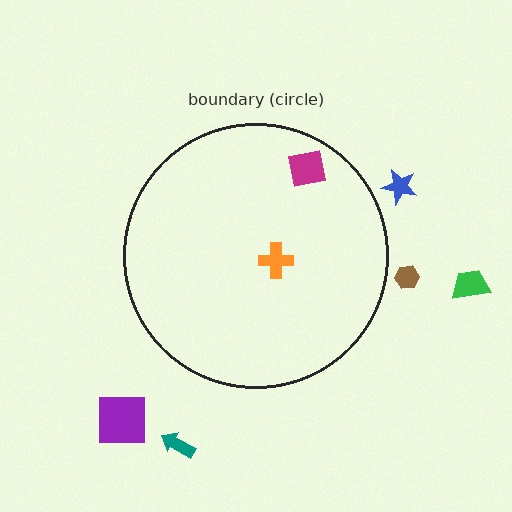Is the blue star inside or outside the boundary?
Outside.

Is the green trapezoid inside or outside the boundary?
Outside.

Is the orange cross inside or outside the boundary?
Inside.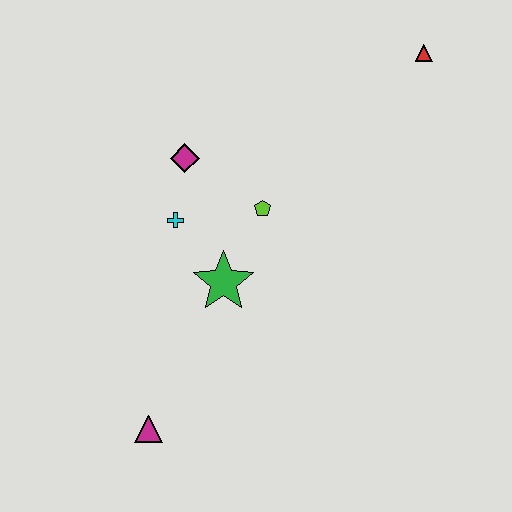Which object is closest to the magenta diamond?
The cyan cross is closest to the magenta diamond.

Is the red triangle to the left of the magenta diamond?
No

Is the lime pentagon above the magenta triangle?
Yes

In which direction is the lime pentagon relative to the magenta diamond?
The lime pentagon is to the right of the magenta diamond.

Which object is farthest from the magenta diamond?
The magenta triangle is farthest from the magenta diamond.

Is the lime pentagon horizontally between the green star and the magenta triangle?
No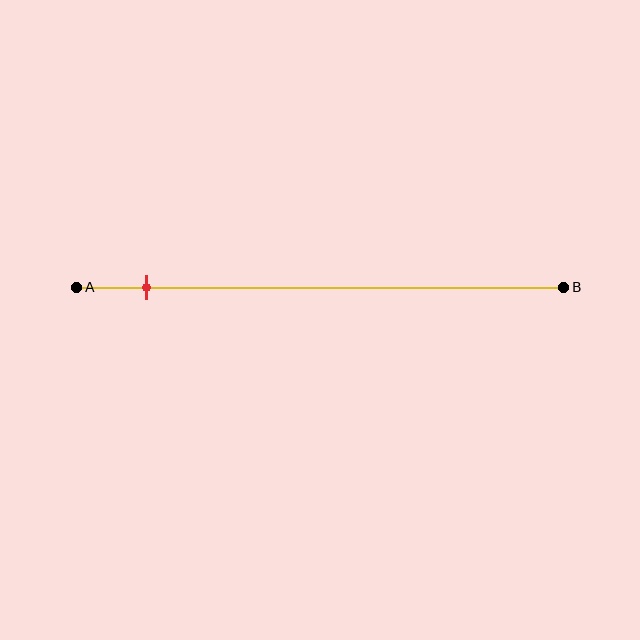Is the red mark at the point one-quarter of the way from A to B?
No, the mark is at about 15% from A, not at the 25% one-quarter point.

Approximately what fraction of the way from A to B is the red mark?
The red mark is approximately 15% of the way from A to B.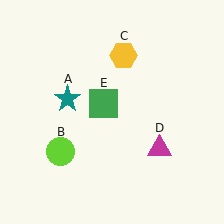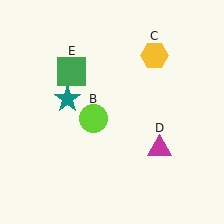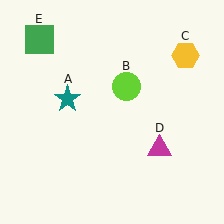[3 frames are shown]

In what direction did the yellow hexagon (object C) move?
The yellow hexagon (object C) moved right.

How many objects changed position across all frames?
3 objects changed position: lime circle (object B), yellow hexagon (object C), green square (object E).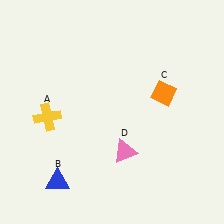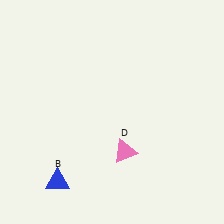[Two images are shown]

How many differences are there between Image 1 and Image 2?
There are 2 differences between the two images.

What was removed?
The orange diamond (C), the yellow cross (A) were removed in Image 2.